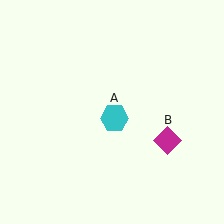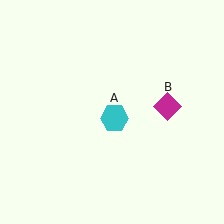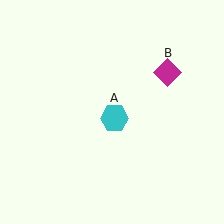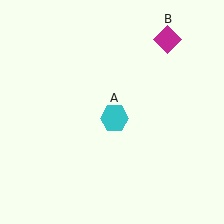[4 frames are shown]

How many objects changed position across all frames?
1 object changed position: magenta diamond (object B).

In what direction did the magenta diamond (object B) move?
The magenta diamond (object B) moved up.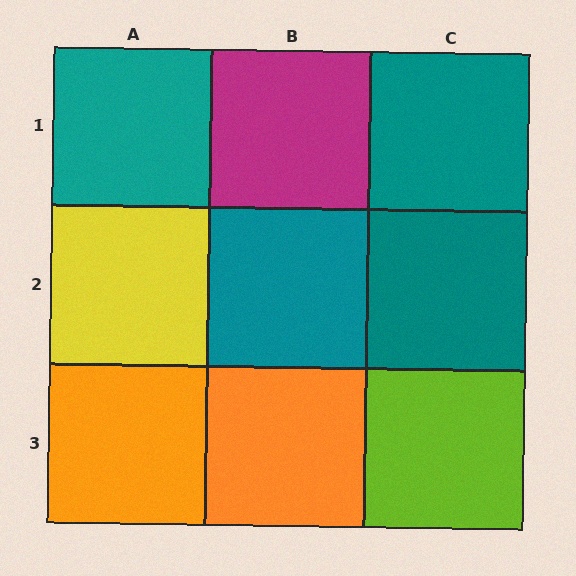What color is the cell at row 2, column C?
Teal.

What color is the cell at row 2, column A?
Yellow.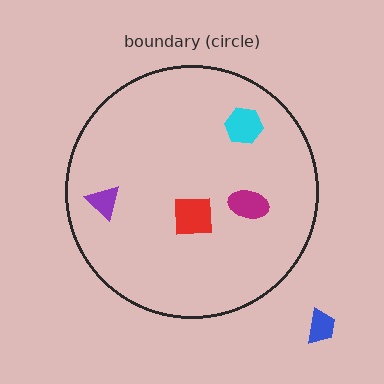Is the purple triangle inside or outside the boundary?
Inside.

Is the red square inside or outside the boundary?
Inside.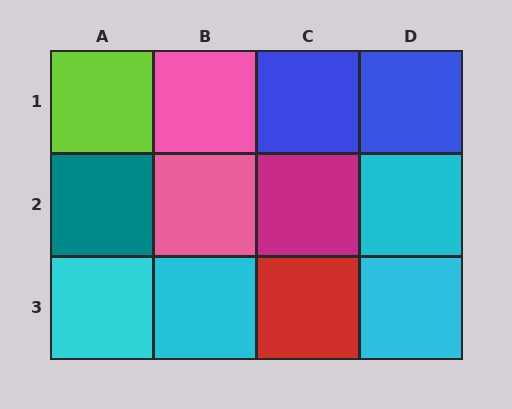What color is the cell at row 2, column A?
Teal.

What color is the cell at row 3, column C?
Red.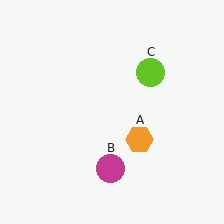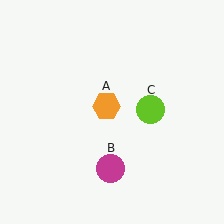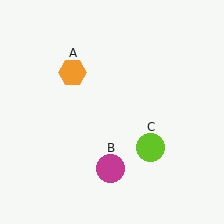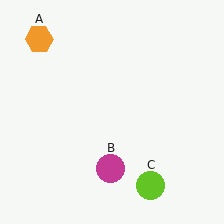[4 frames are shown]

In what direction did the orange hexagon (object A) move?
The orange hexagon (object A) moved up and to the left.